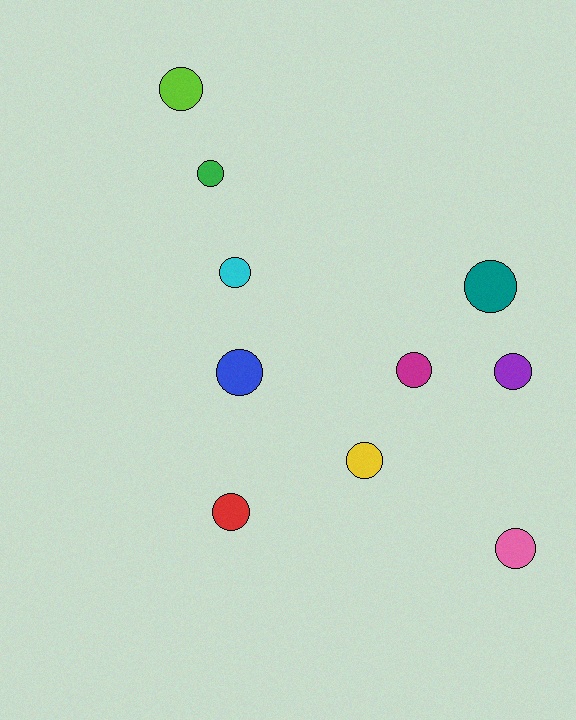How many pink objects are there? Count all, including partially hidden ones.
There is 1 pink object.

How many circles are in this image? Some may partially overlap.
There are 10 circles.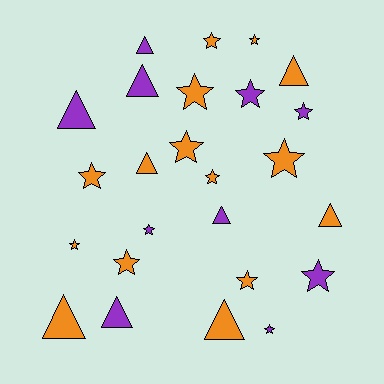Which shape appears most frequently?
Star, with 15 objects.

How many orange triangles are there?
There are 5 orange triangles.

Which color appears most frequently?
Orange, with 15 objects.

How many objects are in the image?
There are 25 objects.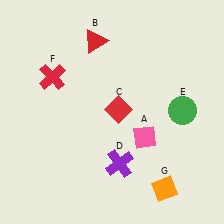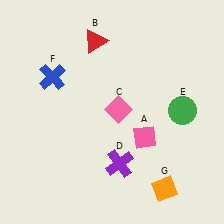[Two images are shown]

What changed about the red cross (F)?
In Image 1, F is red. In Image 2, it changed to blue.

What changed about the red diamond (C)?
In Image 1, C is red. In Image 2, it changed to pink.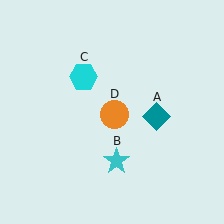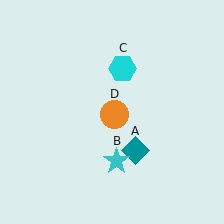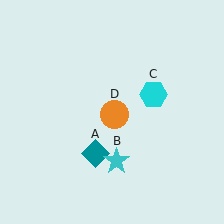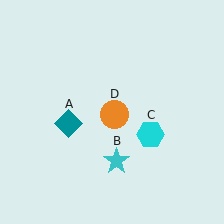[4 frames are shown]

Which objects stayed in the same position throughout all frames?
Cyan star (object B) and orange circle (object D) remained stationary.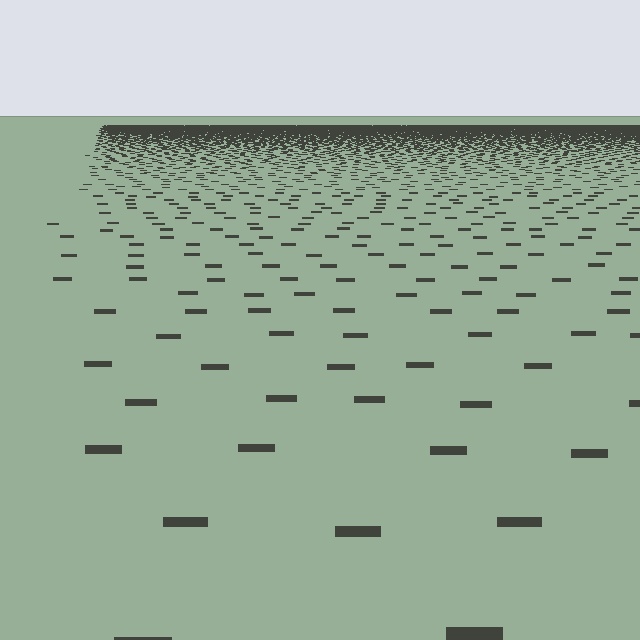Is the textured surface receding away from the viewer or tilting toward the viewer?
The surface is receding away from the viewer. Texture elements get smaller and denser toward the top.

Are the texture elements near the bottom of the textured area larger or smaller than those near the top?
Larger. Near the bottom, elements are closer to the viewer and appear at a bigger on-screen size.